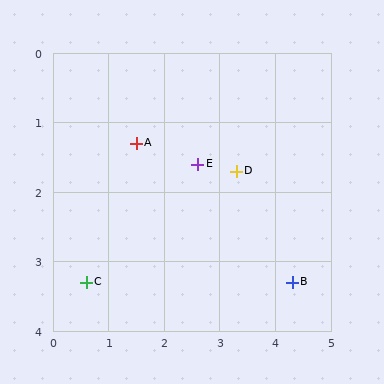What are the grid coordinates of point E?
Point E is at approximately (2.6, 1.6).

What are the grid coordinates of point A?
Point A is at approximately (1.5, 1.3).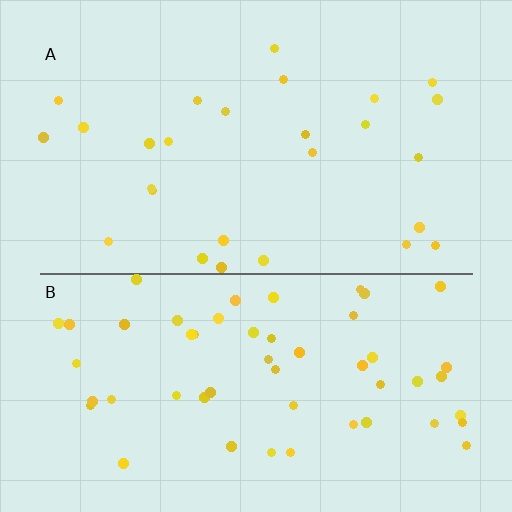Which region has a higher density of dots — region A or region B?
B (the bottom).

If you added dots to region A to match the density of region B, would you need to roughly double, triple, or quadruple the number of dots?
Approximately double.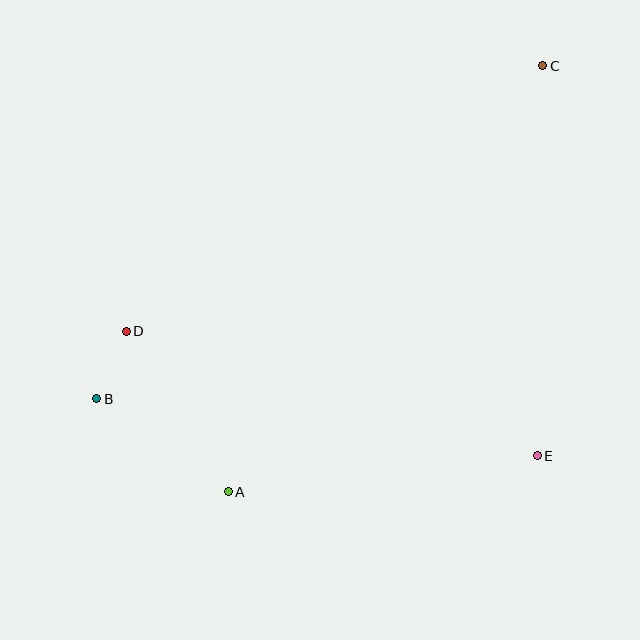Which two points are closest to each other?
Points B and D are closest to each other.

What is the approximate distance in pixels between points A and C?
The distance between A and C is approximately 530 pixels.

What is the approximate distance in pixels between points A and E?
The distance between A and E is approximately 311 pixels.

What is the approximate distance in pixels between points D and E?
The distance between D and E is approximately 429 pixels.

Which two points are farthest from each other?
Points B and C are farthest from each other.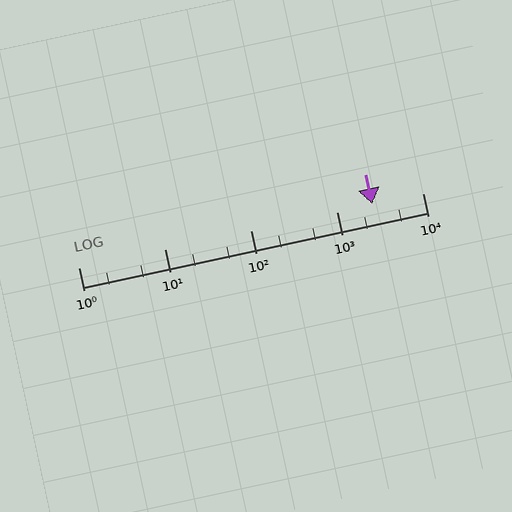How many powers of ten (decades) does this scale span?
The scale spans 4 decades, from 1 to 10000.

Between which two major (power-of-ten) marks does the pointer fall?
The pointer is between 1000 and 10000.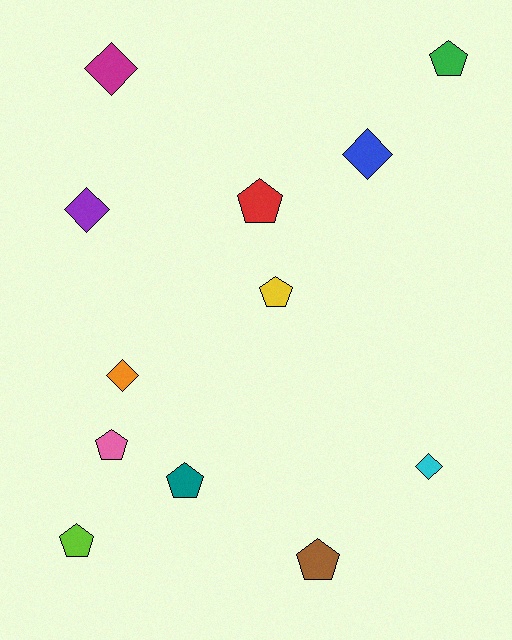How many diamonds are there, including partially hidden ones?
There are 5 diamonds.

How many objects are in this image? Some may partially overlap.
There are 12 objects.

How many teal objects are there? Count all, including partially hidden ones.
There is 1 teal object.